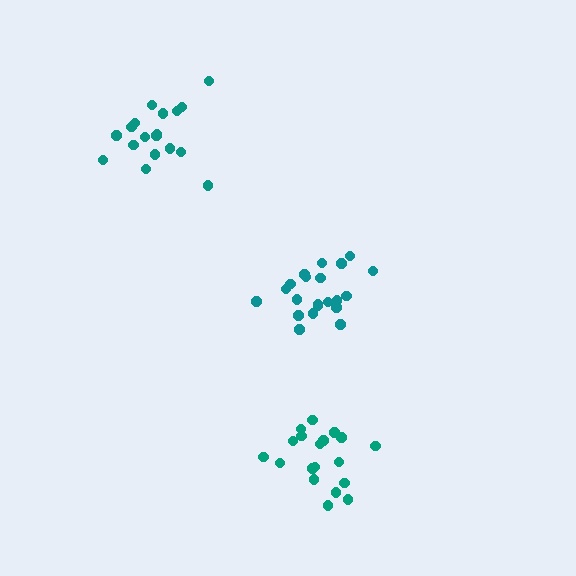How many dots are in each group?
Group 1: 21 dots, Group 2: 18 dots, Group 3: 19 dots (58 total).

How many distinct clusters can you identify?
There are 3 distinct clusters.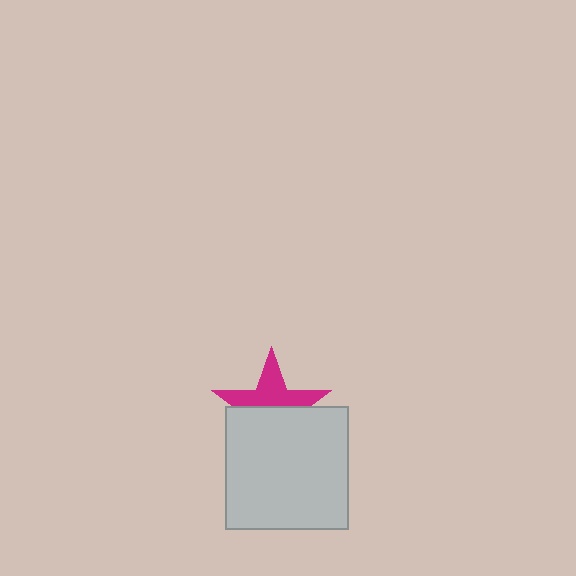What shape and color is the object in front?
The object in front is a light gray square.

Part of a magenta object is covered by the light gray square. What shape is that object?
It is a star.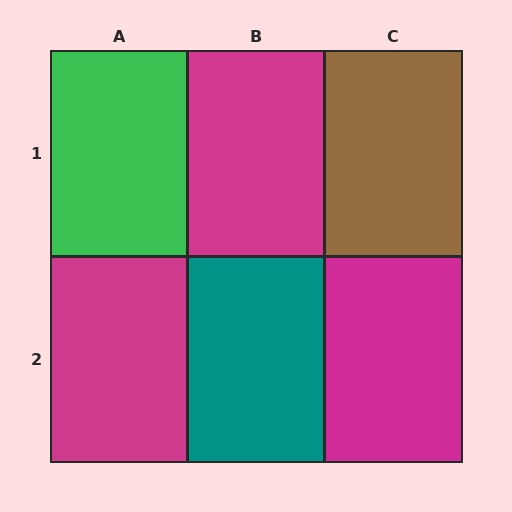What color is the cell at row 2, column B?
Teal.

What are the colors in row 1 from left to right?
Green, magenta, brown.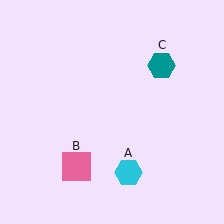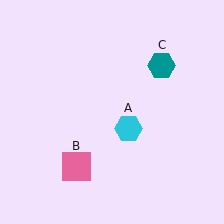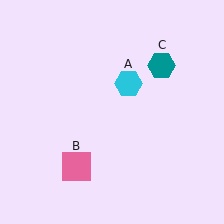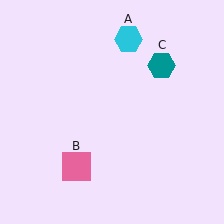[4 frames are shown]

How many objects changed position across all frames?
1 object changed position: cyan hexagon (object A).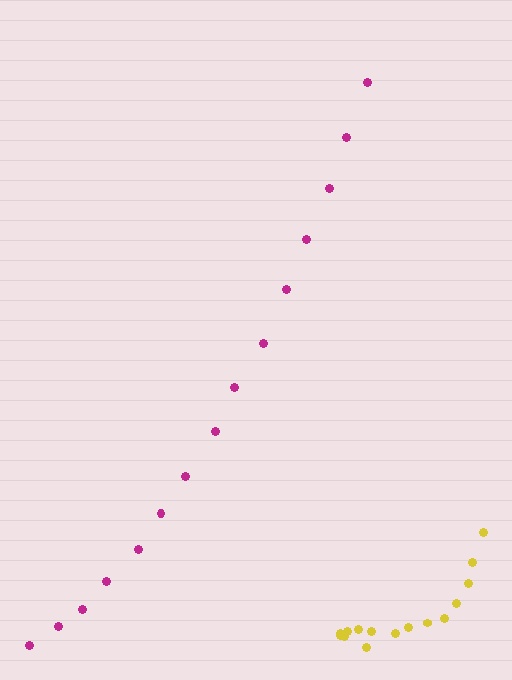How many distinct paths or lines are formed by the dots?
There are 2 distinct paths.